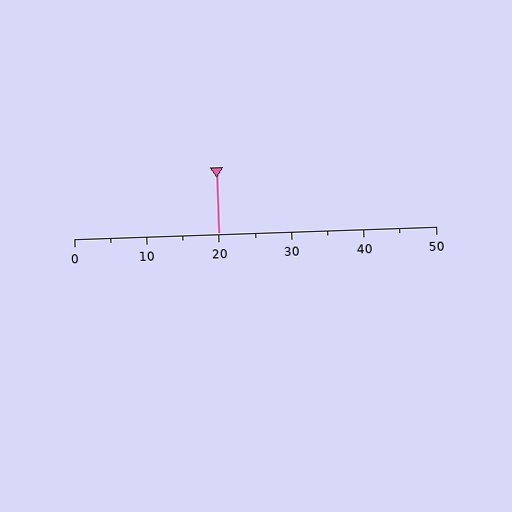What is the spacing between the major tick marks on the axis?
The major ticks are spaced 10 apart.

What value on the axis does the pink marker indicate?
The marker indicates approximately 20.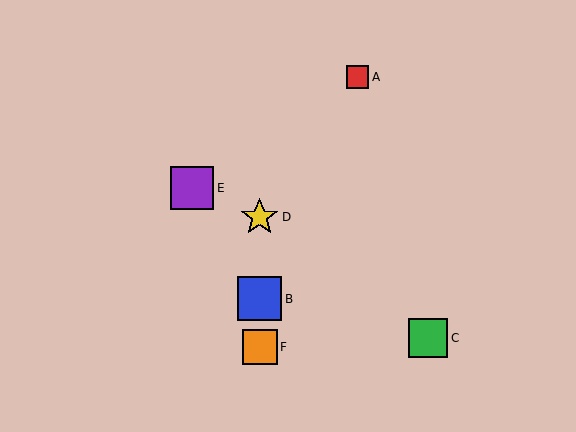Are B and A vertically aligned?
No, B is at x≈260 and A is at x≈358.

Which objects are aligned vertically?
Objects B, D, F are aligned vertically.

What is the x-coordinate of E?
Object E is at x≈192.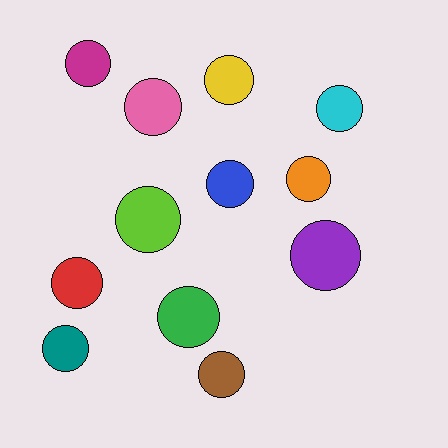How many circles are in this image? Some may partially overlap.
There are 12 circles.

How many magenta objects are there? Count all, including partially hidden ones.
There is 1 magenta object.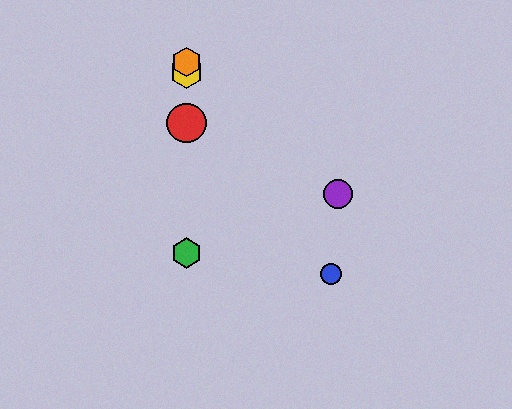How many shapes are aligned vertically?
4 shapes (the red circle, the green hexagon, the yellow hexagon, the orange hexagon) are aligned vertically.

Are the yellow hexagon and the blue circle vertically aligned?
No, the yellow hexagon is at x≈186 and the blue circle is at x≈331.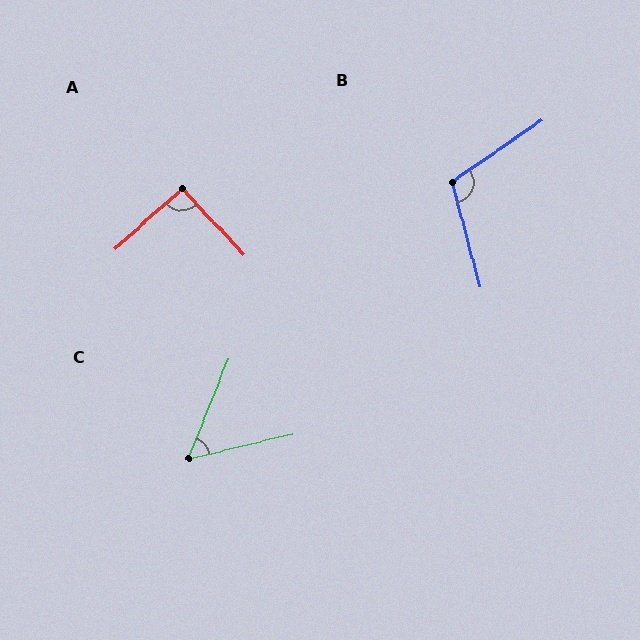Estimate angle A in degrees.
Approximately 91 degrees.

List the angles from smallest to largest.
C (54°), A (91°), B (110°).